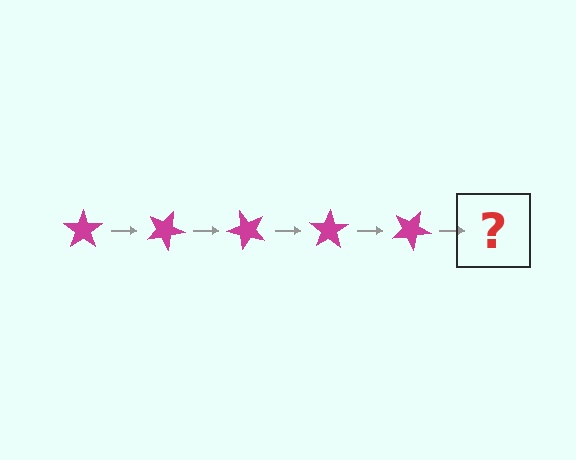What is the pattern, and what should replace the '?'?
The pattern is that the star rotates 25 degrees each step. The '?' should be a magenta star rotated 125 degrees.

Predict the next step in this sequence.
The next step is a magenta star rotated 125 degrees.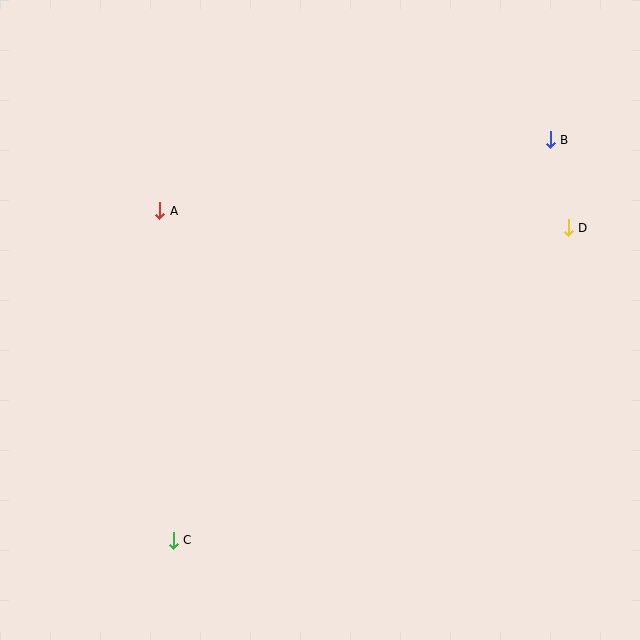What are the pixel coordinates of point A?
Point A is at (160, 211).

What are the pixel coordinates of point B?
Point B is at (550, 140).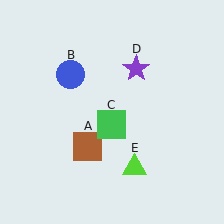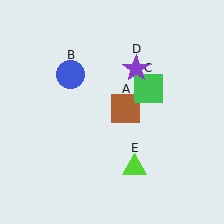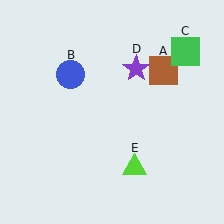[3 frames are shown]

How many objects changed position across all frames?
2 objects changed position: brown square (object A), green square (object C).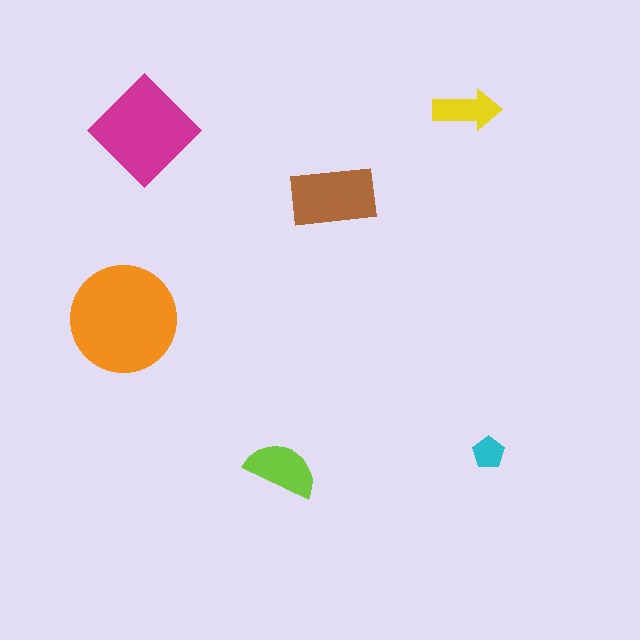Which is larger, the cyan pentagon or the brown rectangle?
The brown rectangle.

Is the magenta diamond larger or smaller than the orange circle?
Smaller.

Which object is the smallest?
The cyan pentagon.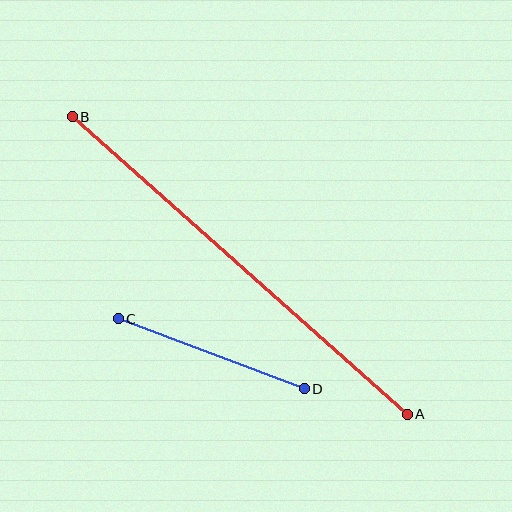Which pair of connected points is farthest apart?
Points A and B are farthest apart.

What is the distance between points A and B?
The distance is approximately 448 pixels.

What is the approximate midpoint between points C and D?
The midpoint is at approximately (211, 354) pixels.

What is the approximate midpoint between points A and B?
The midpoint is at approximately (240, 265) pixels.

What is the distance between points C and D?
The distance is approximately 199 pixels.